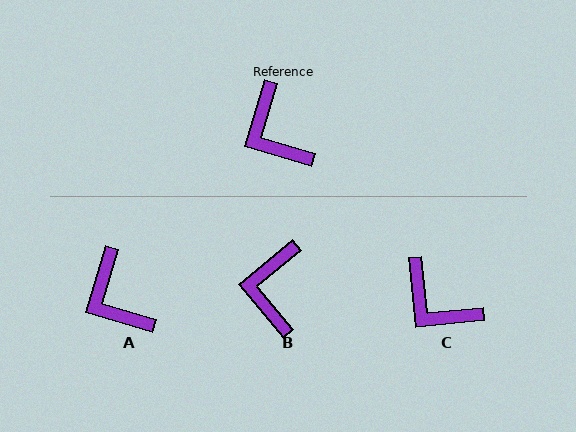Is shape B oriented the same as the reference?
No, it is off by about 34 degrees.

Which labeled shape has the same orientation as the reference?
A.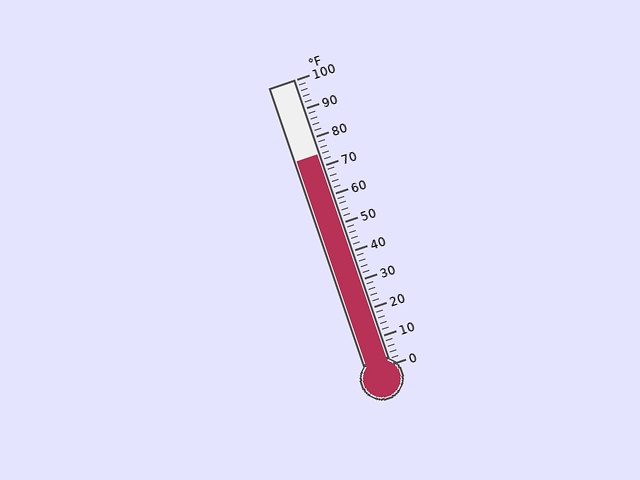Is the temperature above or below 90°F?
The temperature is below 90°F.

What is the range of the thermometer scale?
The thermometer scale ranges from 0°F to 100°F.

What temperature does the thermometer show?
The thermometer shows approximately 74°F.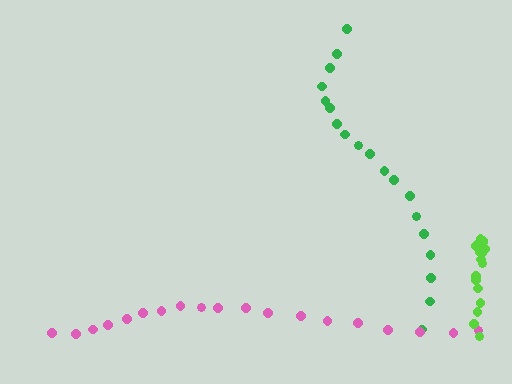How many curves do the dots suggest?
There are 3 distinct paths.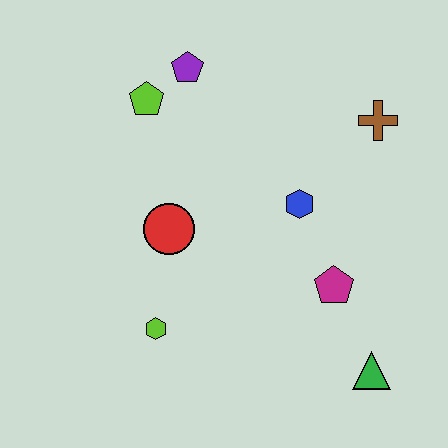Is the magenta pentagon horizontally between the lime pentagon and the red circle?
No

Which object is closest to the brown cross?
The blue hexagon is closest to the brown cross.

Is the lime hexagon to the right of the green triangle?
No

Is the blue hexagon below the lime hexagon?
No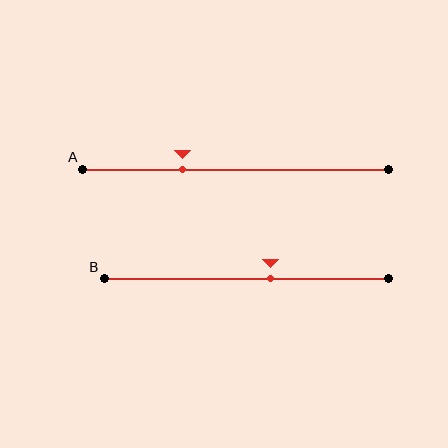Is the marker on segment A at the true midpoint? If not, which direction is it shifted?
No, the marker on segment A is shifted to the left by about 17% of the segment length.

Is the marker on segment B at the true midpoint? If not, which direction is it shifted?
No, the marker on segment B is shifted to the right by about 8% of the segment length.